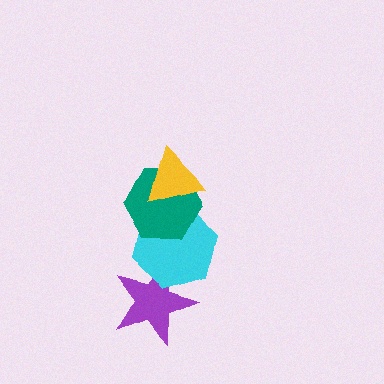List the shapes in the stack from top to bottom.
From top to bottom: the yellow triangle, the teal hexagon, the cyan hexagon, the purple star.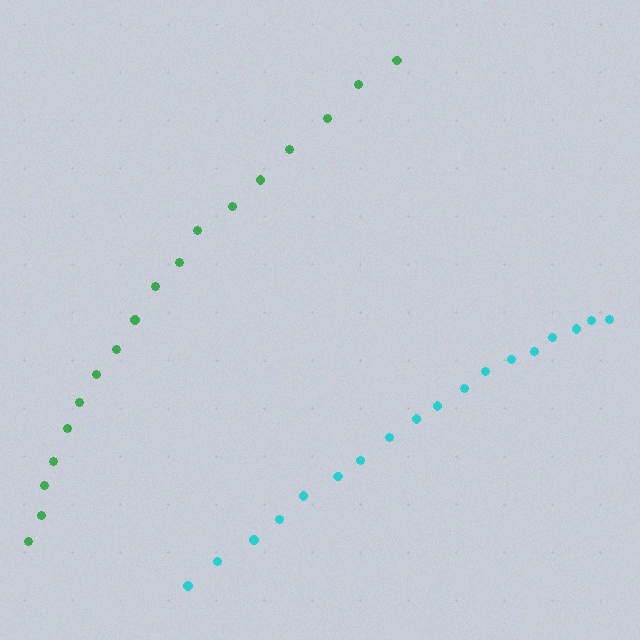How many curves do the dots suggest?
There are 2 distinct paths.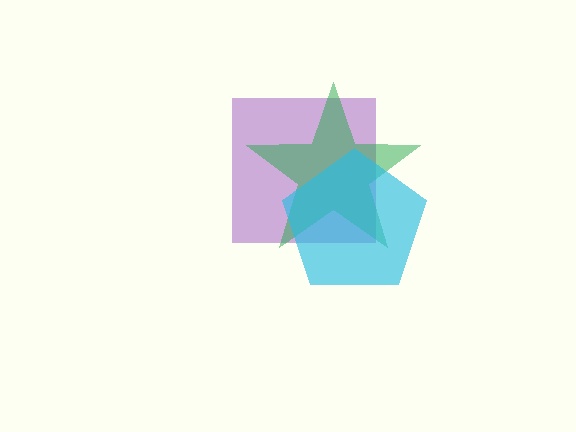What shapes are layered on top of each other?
The layered shapes are: a purple square, a green star, a cyan pentagon.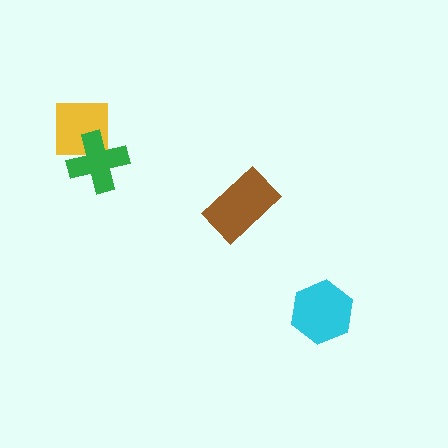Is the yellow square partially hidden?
Yes, it is partially covered by another shape.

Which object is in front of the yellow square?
The green cross is in front of the yellow square.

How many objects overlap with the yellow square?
1 object overlaps with the yellow square.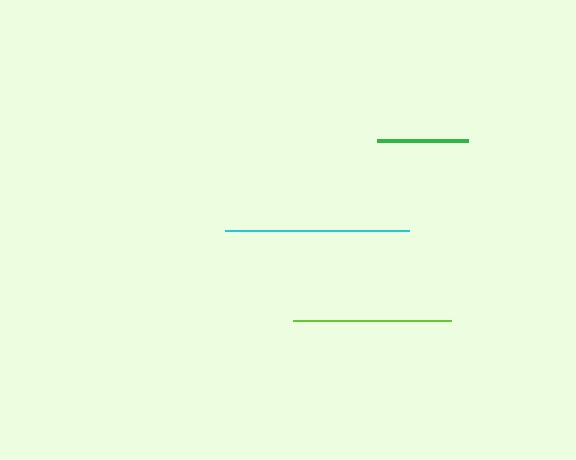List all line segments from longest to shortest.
From longest to shortest: cyan, lime, green.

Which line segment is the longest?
The cyan line is the longest at approximately 184 pixels.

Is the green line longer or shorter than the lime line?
The lime line is longer than the green line.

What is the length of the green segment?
The green segment is approximately 91 pixels long.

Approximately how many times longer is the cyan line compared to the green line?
The cyan line is approximately 2.0 times the length of the green line.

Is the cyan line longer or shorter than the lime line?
The cyan line is longer than the lime line.